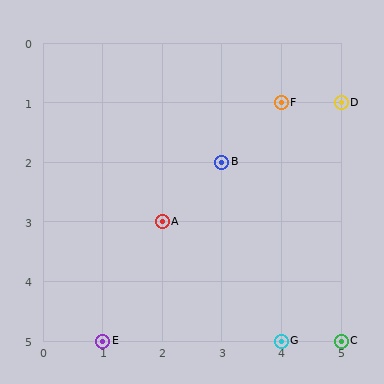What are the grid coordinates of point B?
Point B is at grid coordinates (3, 2).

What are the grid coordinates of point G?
Point G is at grid coordinates (4, 5).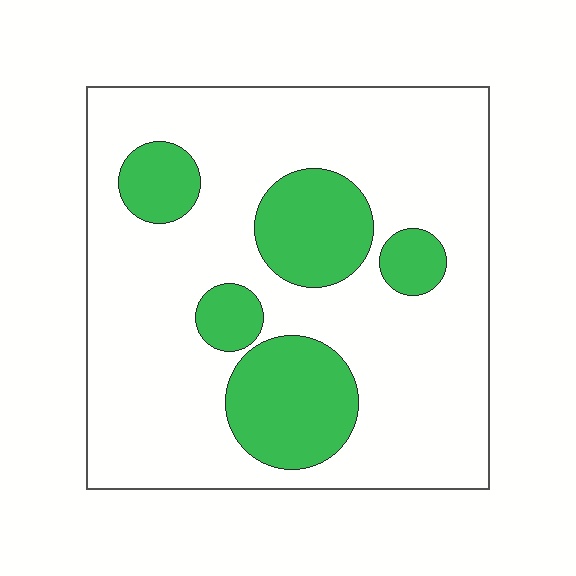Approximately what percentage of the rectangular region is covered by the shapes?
Approximately 25%.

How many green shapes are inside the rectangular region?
5.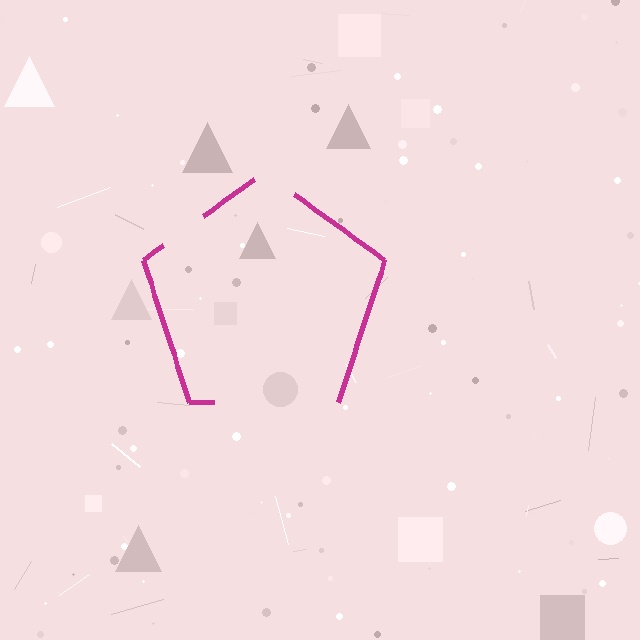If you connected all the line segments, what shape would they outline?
They would outline a pentagon.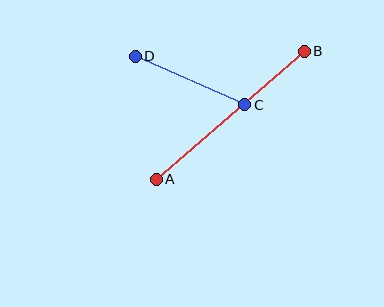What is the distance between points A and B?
The distance is approximately 196 pixels.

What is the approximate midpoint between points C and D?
The midpoint is at approximately (190, 81) pixels.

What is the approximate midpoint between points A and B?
The midpoint is at approximately (230, 115) pixels.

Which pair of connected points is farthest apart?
Points A and B are farthest apart.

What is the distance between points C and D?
The distance is approximately 120 pixels.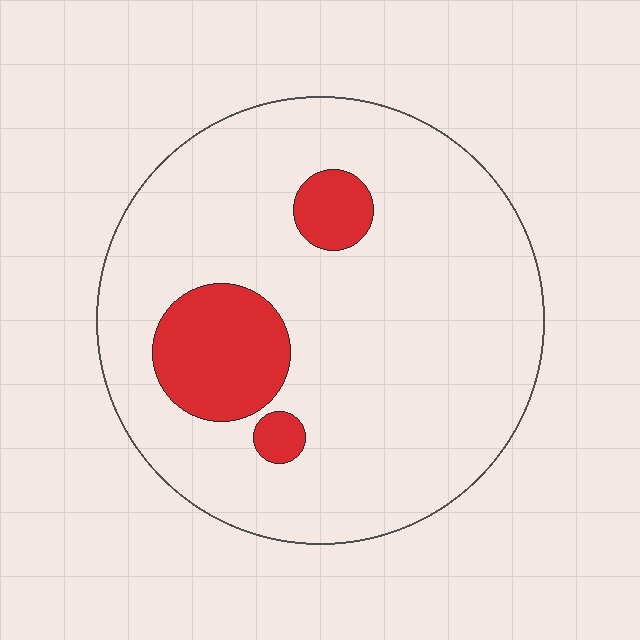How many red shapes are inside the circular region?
3.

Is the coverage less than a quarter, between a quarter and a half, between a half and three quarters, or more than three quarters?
Less than a quarter.